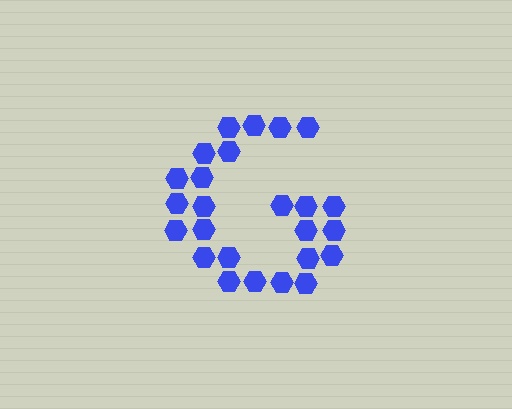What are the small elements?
The small elements are hexagons.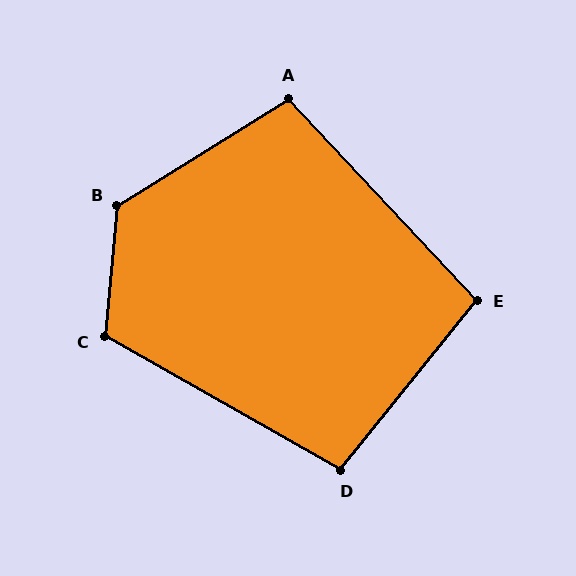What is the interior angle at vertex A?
Approximately 101 degrees (obtuse).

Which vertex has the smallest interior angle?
E, at approximately 98 degrees.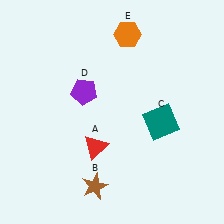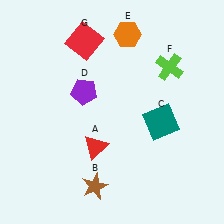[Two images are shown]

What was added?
A lime cross (F), a red square (G) were added in Image 2.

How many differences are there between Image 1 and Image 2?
There are 2 differences between the two images.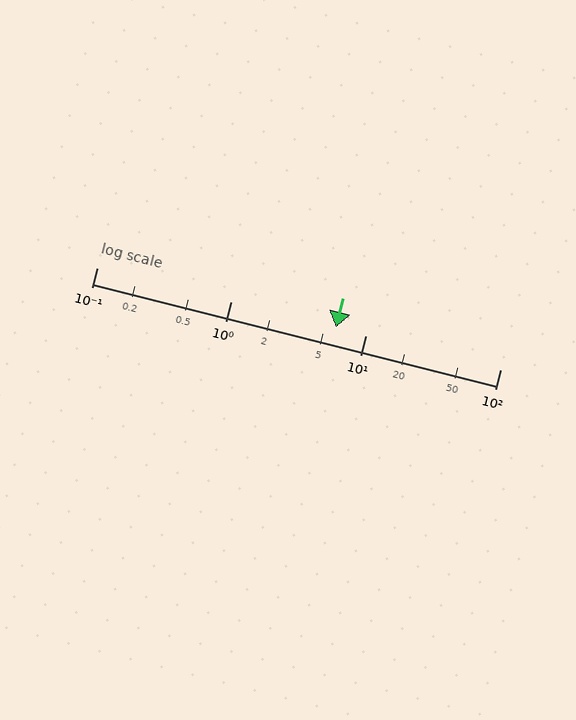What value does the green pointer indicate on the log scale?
The pointer indicates approximately 6.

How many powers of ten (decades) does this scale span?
The scale spans 3 decades, from 0.1 to 100.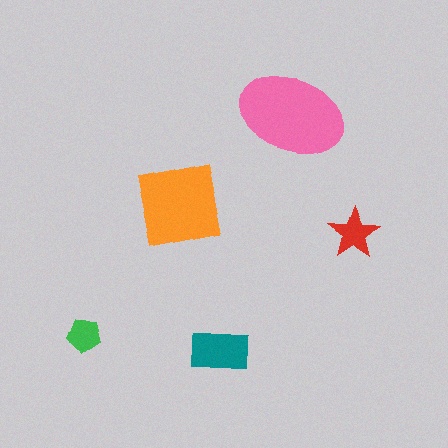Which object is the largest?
The pink ellipse.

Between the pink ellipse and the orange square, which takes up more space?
The pink ellipse.